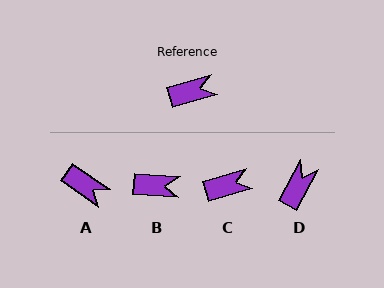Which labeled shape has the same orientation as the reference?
C.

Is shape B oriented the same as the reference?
No, it is off by about 21 degrees.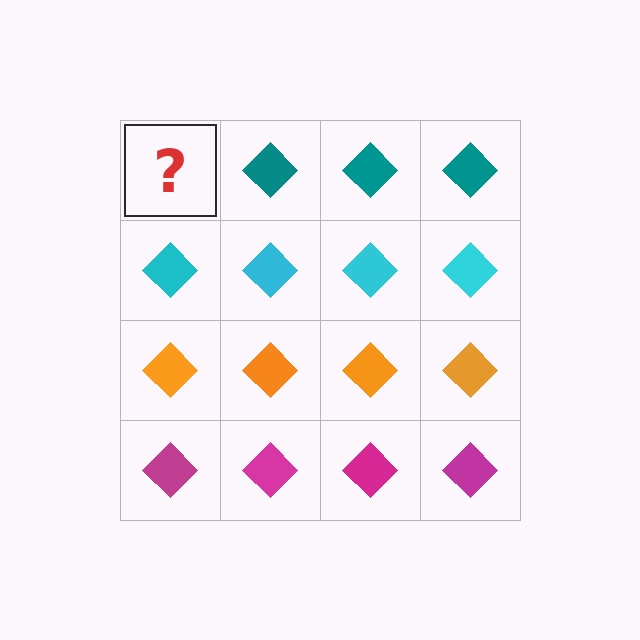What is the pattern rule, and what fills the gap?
The rule is that each row has a consistent color. The gap should be filled with a teal diamond.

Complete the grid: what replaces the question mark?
The question mark should be replaced with a teal diamond.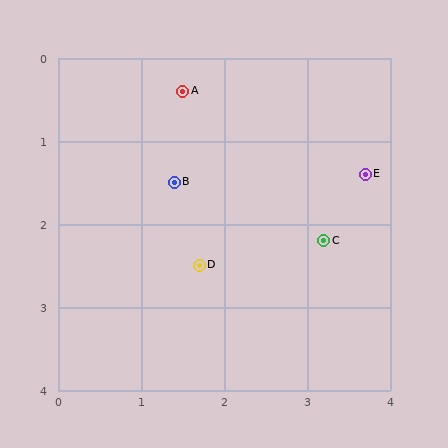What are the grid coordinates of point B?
Point B is at approximately (1.4, 1.5).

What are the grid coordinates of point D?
Point D is at approximately (1.7, 2.5).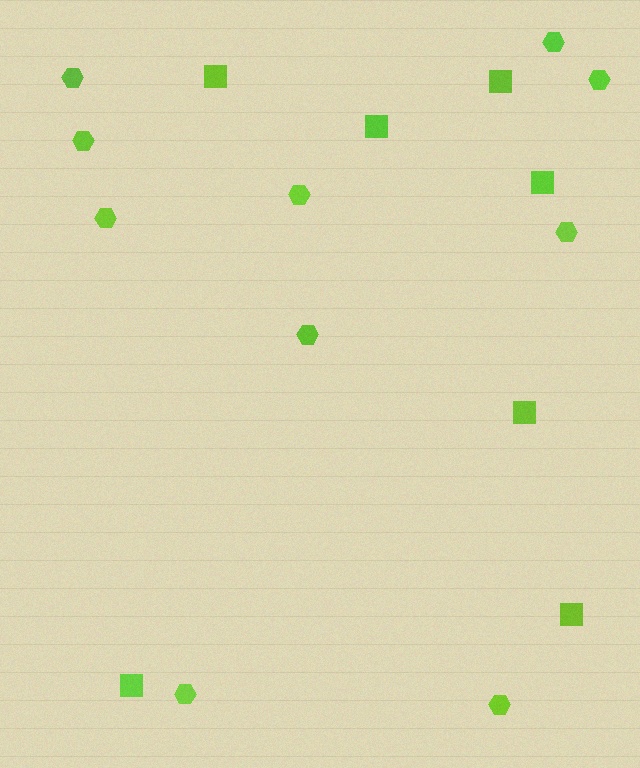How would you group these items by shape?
There are 2 groups: one group of squares (7) and one group of hexagons (10).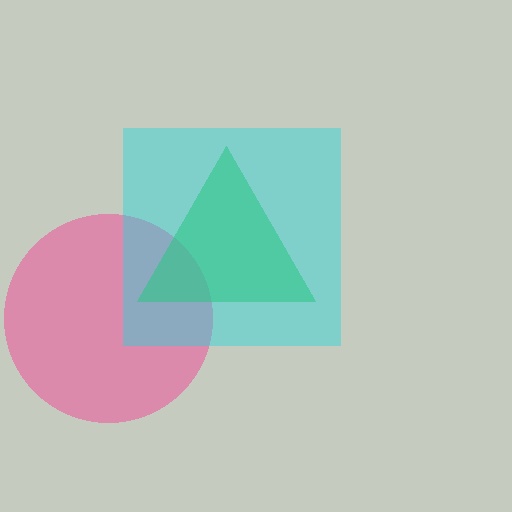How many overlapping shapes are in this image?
There are 3 overlapping shapes in the image.